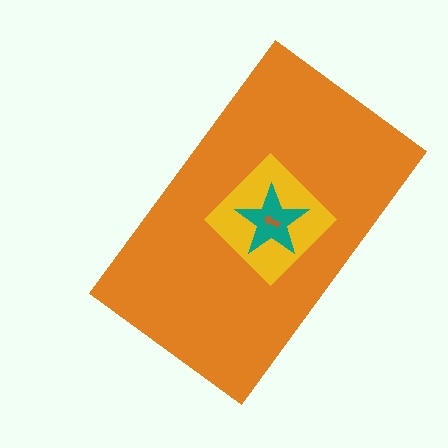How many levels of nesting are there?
4.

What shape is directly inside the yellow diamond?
The teal star.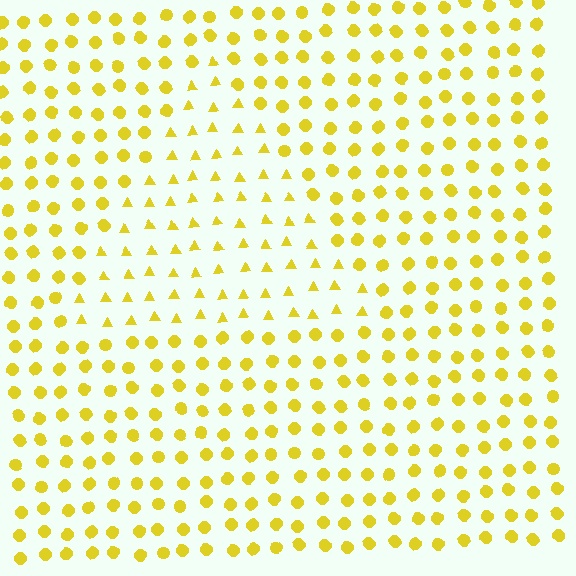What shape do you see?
I see a triangle.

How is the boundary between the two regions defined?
The boundary is defined by a change in element shape: triangles inside vs. circles outside. All elements share the same color and spacing.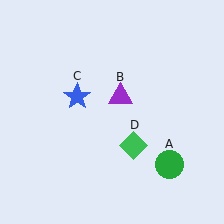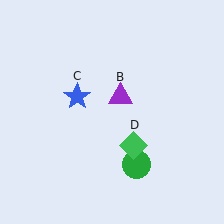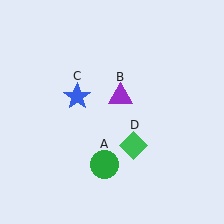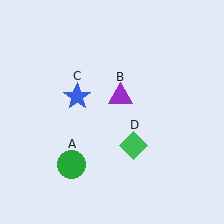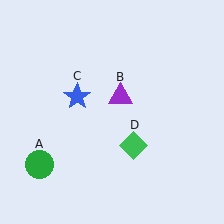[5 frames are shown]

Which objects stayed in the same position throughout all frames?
Purple triangle (object B) and blue star (object C) and green diamond (object D) remained stationary.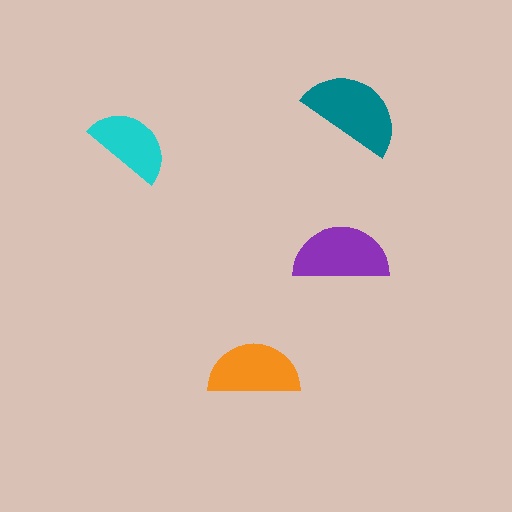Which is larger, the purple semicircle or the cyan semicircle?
The purple one.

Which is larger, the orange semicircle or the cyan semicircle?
The orange one.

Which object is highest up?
The teal semicircle is topmost.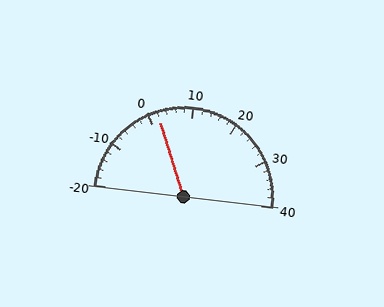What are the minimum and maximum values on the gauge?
The gauge ranges from -20 to 40.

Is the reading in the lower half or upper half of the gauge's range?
The reading is in the lower half of the range (-20 to 40).